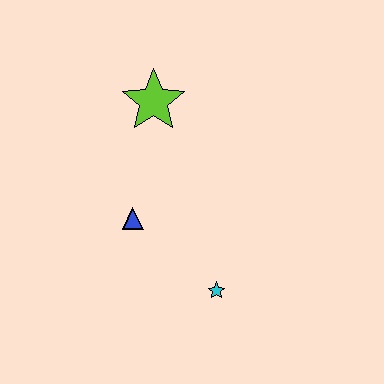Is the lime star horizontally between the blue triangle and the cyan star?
Yes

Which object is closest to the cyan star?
The blue triangle is closest to the cyan star.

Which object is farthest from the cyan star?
The lime star is farthest from the cyan star.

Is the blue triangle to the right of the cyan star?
No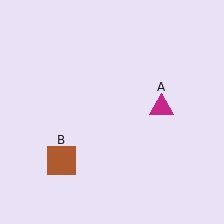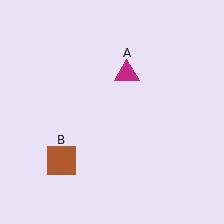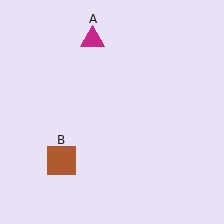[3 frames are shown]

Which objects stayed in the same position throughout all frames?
Brown square (object B) remained stationary.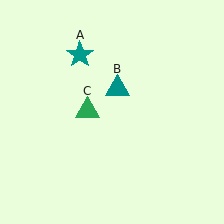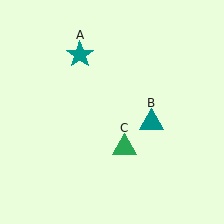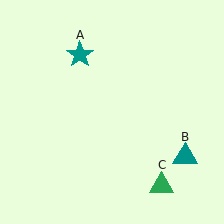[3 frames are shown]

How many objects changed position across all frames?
2 objects changed position: teal triangle (object B), green triangle (object C).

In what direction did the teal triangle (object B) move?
The teal triangle (object B) moved down and to the right.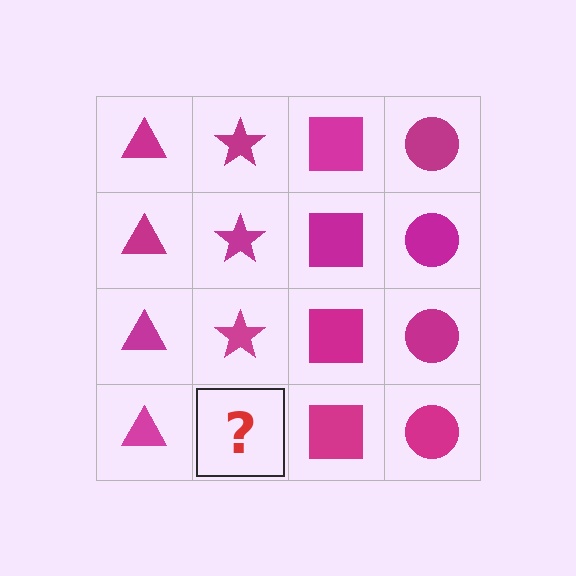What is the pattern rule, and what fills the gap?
The rule is that each column has a consistent shape. The gap should be filled with a magenta star.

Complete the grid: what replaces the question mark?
The question mark should be replaced with a magenta star.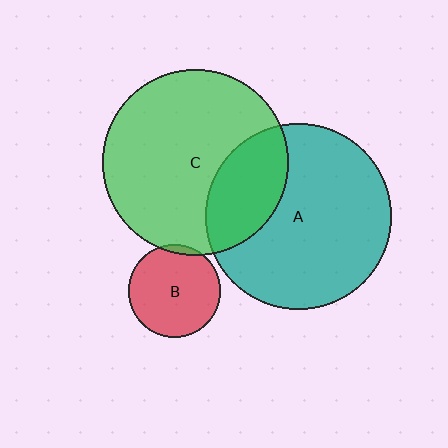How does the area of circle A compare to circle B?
Approximately 4.1 times.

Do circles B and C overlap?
Yes.